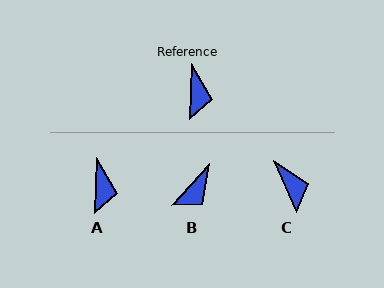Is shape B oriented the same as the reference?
No, it is off by about 40 degrees.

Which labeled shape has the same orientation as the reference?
A.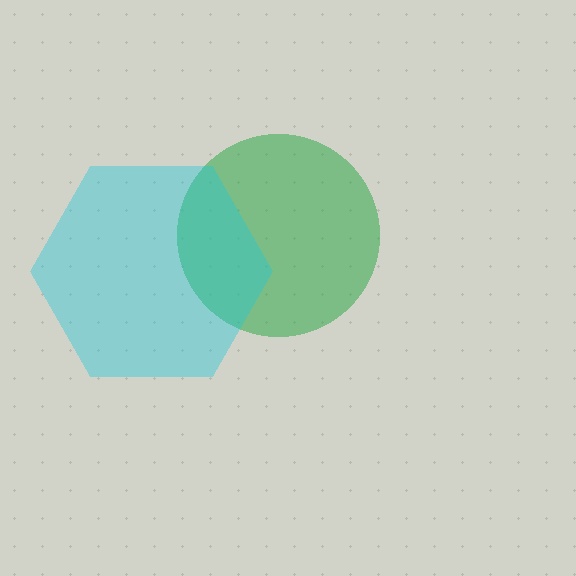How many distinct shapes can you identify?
There are 2 distinct shapes: a green circle, a cyan hexagon.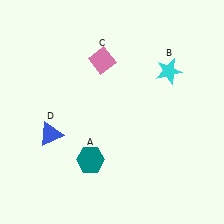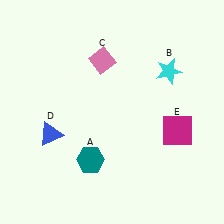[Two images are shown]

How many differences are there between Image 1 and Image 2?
There is 1 difference between the two images.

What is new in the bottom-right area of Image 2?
A magenta square (E) was added in the bottom-right area of Image 2.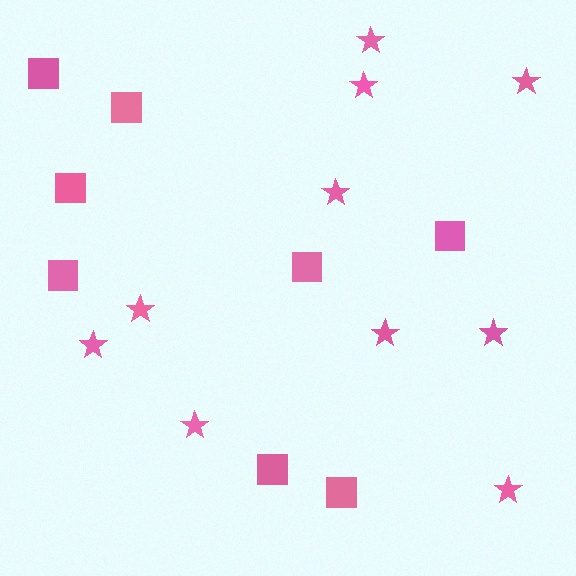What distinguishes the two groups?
There are 2 groups: one group of squares (8) and one group of stars (10).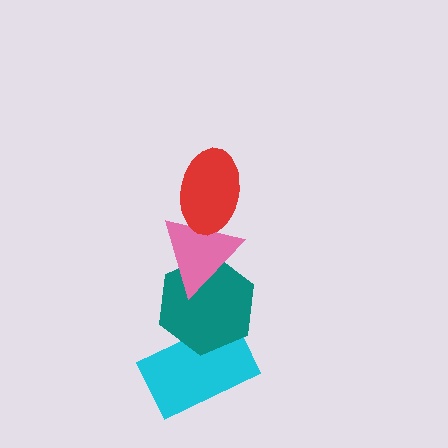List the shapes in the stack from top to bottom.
From top to bottom: the red ellipse, the pink triangle, the teal hexagon, the cyan rectangle.